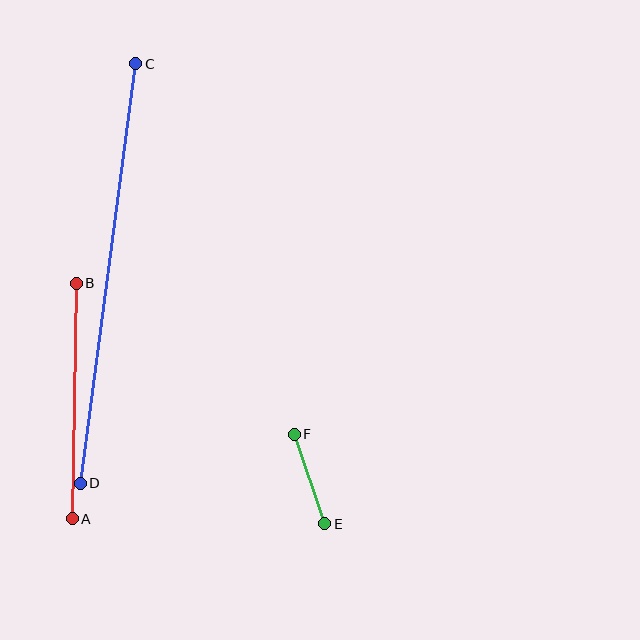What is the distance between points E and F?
The distance is approximately 95 pixels.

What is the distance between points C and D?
The distance is approximately 423 pixels.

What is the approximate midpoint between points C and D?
The midpoint is at approximately (108, 274) pixels.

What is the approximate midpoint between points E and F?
The midpoint is at approximately (309, 479) pixels.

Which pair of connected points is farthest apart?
Points C and D are farthest apart.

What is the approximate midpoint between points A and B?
The midpoint is at approximately (74, 401) pixels.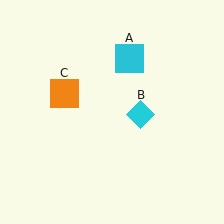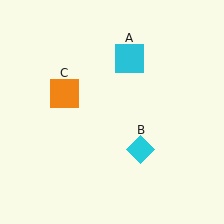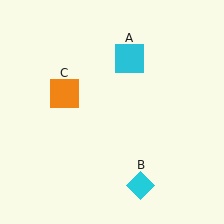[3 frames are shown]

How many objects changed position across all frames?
1 object changed position: cyan diamond (object B).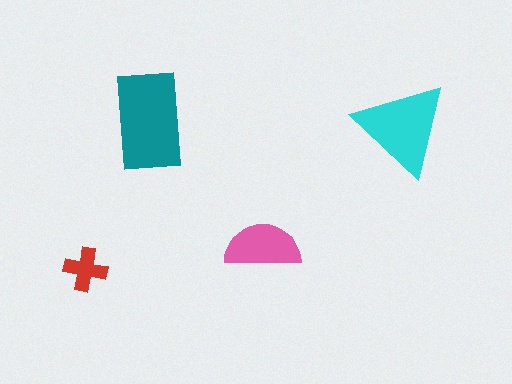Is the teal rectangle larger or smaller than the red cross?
Larger.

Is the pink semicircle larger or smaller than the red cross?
Larger.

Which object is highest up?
The teal rectangle is topmost.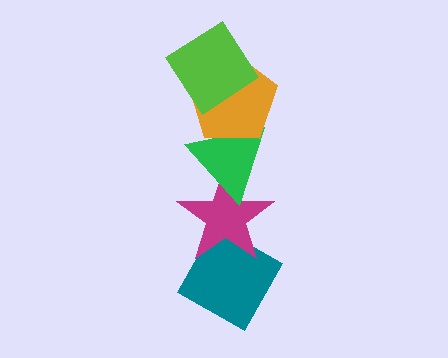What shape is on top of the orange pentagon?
The lime diamond is on top of the orange pentagon.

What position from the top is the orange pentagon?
The orange pentagon is 2nd from the top.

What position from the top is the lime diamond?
The lime diamond is 1st from the top.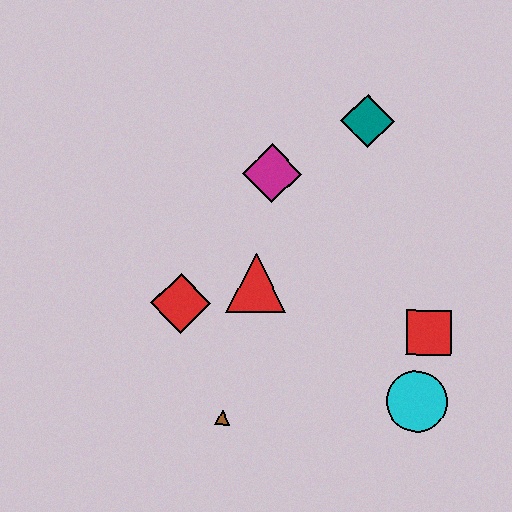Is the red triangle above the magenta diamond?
No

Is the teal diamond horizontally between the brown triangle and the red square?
Yes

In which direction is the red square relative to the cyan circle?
The red square is above the cyan circle.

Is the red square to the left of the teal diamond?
No